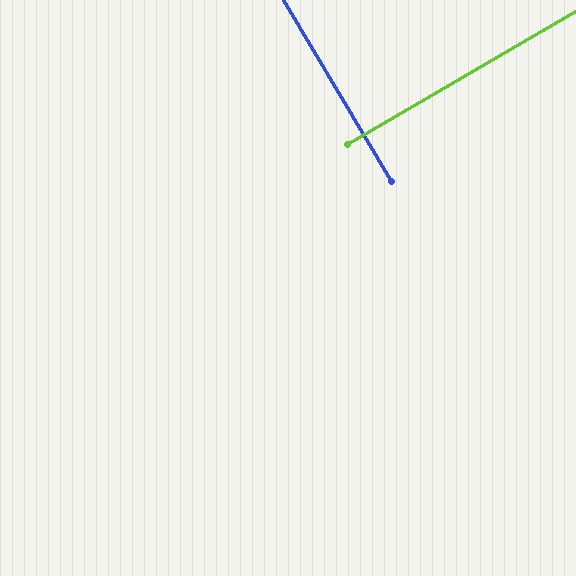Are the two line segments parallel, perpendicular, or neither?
Perpendicular — they meet at approximately 90°.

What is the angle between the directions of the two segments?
Approximately 90 degrees.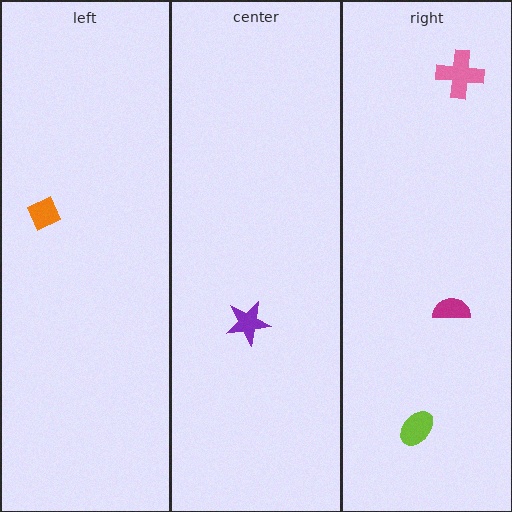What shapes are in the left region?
The orange diamond.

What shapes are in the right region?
The magenta semicircle, the pink cross, the lime ellipse.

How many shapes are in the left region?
1.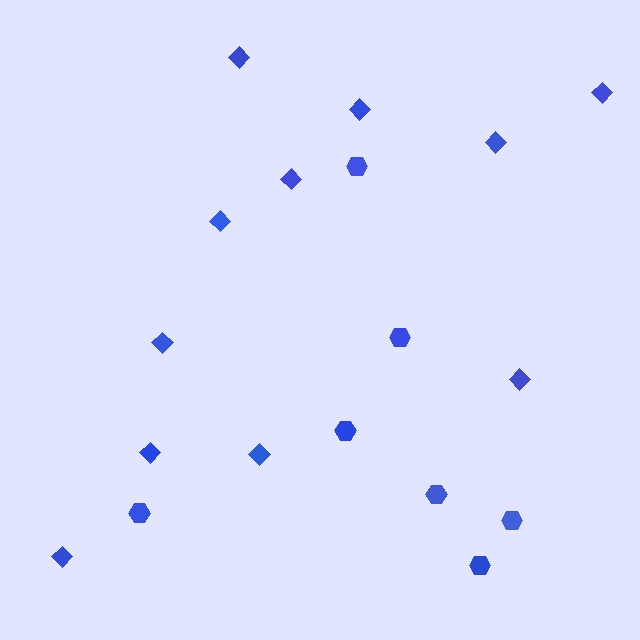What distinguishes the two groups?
There are 2 groups: one group of diamonds (11) and one group of hexagons (7).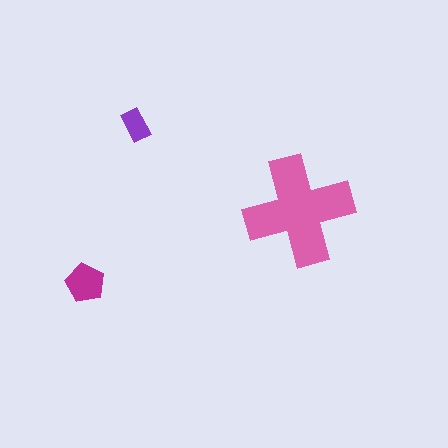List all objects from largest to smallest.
The pink cross, the magenta pentagon, the purple rectangle.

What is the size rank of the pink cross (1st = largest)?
1st.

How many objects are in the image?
There are 3 objects in the image.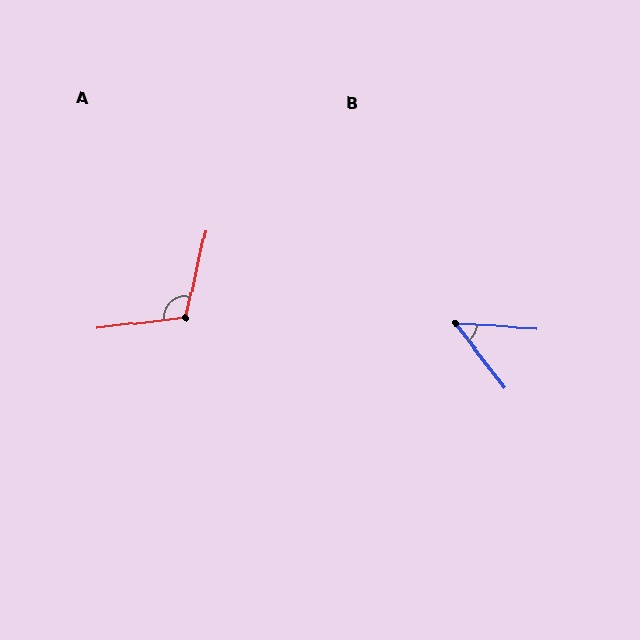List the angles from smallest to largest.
B (49°), A (109°).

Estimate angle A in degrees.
Approximately 109 degrees.